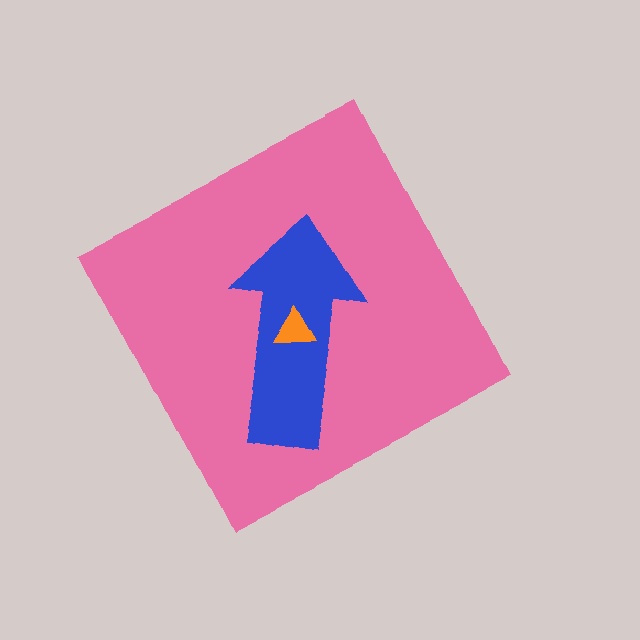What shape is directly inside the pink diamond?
The blue arrow.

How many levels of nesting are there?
3.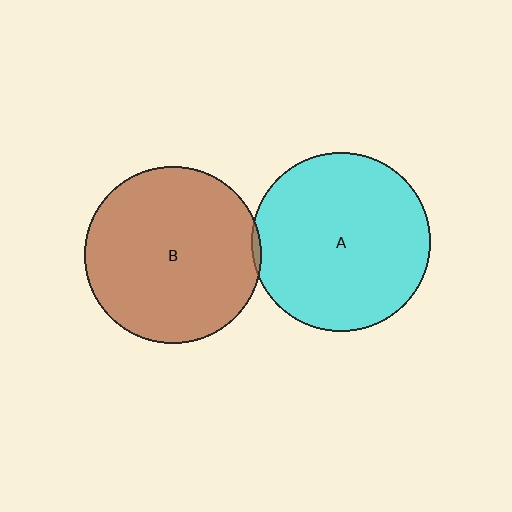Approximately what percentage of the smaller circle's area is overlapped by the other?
Approximately 5%.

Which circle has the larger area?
Circle A (cyan).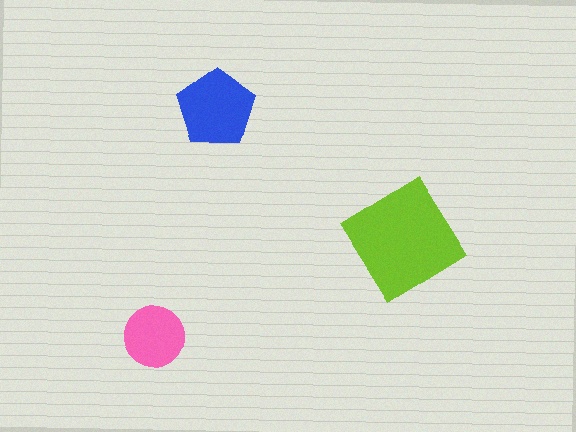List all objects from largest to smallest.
The lime diamond, the blue pentagon, the pink circle.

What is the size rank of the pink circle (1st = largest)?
3rd.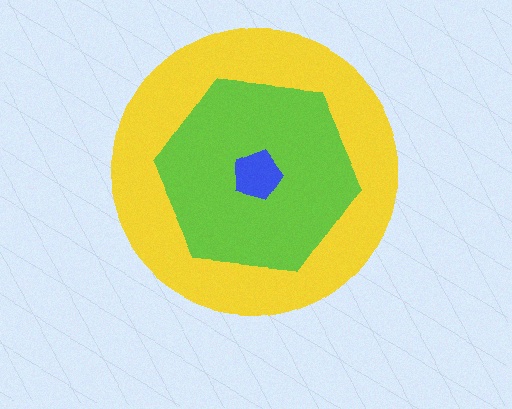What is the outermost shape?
The yellow circle.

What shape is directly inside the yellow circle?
The lime hexagon.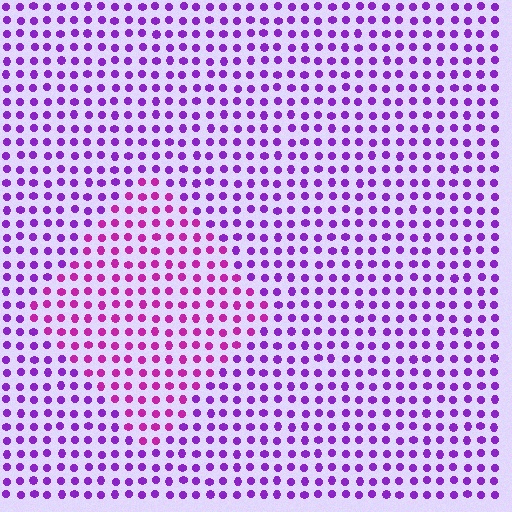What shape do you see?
I see a diamond.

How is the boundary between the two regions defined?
The boundary is defined purely by a slight shift in hue (about 32 degrees). Spacing, size, and orientation are identical on both sides.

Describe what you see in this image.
The image is filled with small purple elements in a uniform arrangement. A diamond-shaped region is visible where the elements are tinted to a slightly different hue, forming a subtle color boundary.